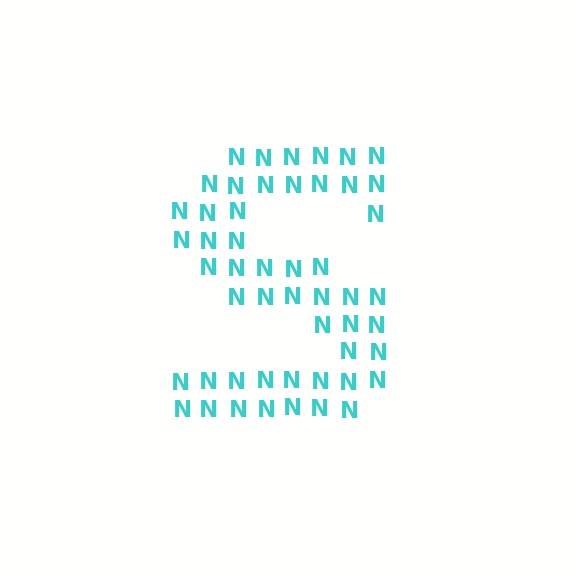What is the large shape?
The large shape is the letter S.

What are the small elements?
The small elements are letter N's.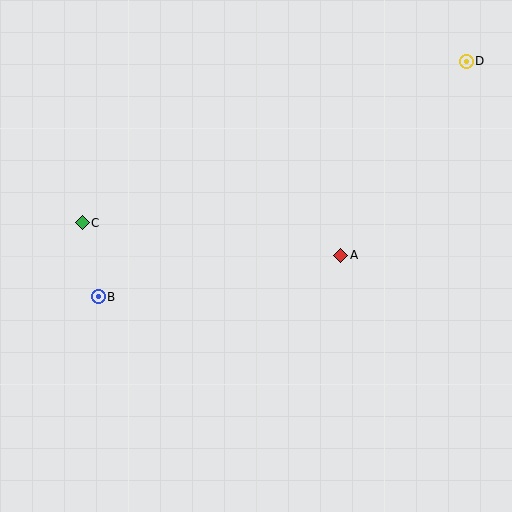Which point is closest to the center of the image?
Point A at (341, 255) is closest to the center.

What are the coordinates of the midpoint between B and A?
The midpoint between B and A is at (219, 276).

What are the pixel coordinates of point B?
Point B is at (98, 297).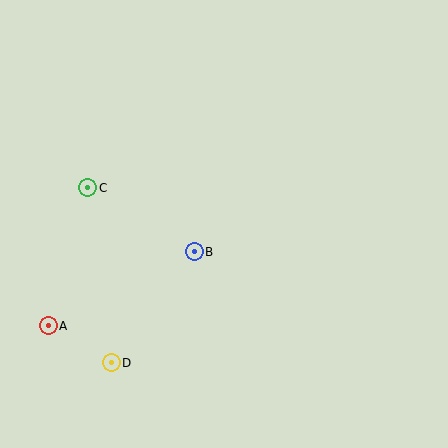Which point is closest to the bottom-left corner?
Point A is closest to the bottom-left corner.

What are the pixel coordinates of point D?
Point D is at (111, 363).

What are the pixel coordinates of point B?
Point B is at (194, 252).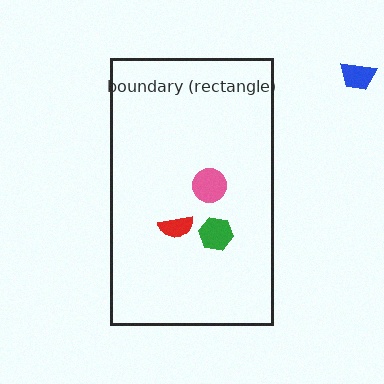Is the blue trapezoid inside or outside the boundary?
Outside.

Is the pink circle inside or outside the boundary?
Inside.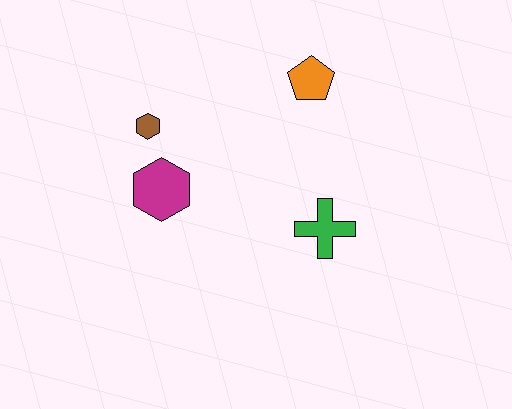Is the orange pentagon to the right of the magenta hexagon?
Yes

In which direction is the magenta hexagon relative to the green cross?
The magenta hexagon is to the left of the green cross.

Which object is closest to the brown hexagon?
The magenta hexagon is closest to the brown hexagon.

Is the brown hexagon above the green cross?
Yes